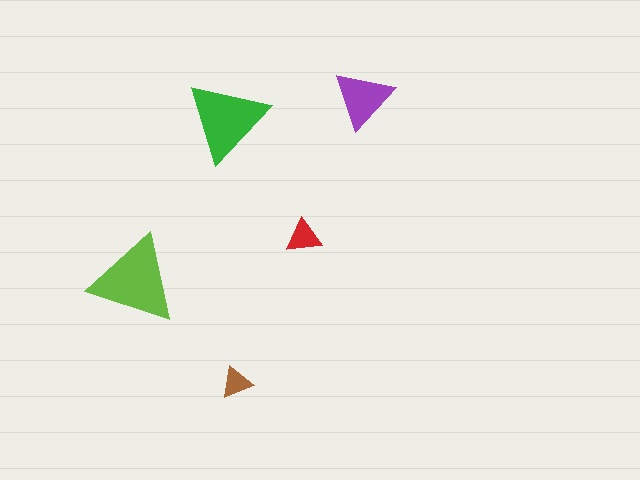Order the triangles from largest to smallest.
the lime one, the green one, the purple one, the red one, the brown one.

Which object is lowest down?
The brown triangle is bottommost.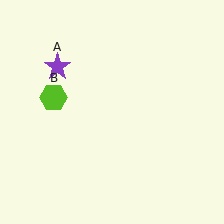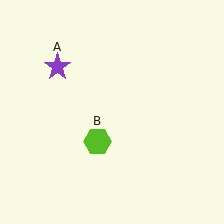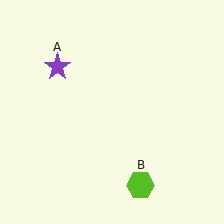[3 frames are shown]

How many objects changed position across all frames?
1 object changed position: lime hexagon (object B).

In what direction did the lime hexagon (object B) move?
The lime hexagon (object B) moved down and to the right.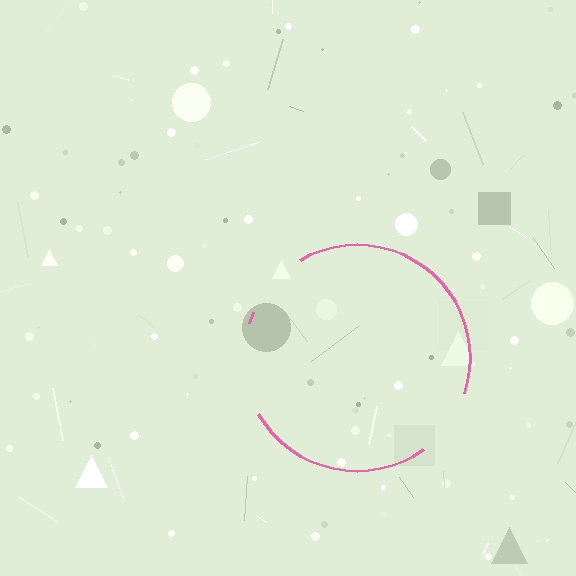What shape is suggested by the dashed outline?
The dashed outline suggests a circle.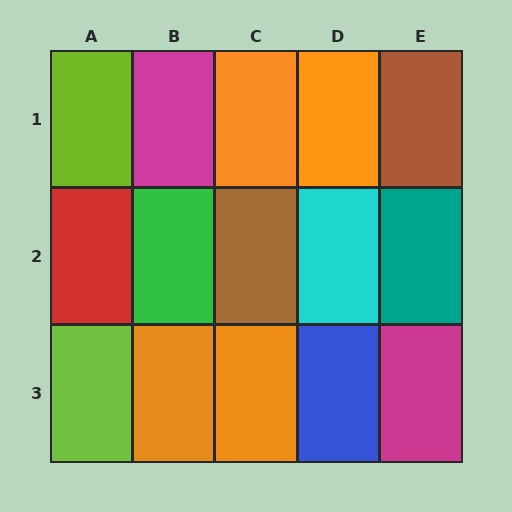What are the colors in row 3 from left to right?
Lime, orange, orange, blue, magenta.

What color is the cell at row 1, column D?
Orange.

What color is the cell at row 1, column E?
Brown.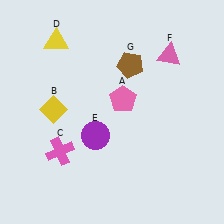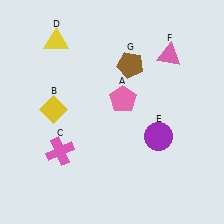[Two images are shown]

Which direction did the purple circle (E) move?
The purple circle (E) moved right.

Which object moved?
The purple circle (E) moved right.